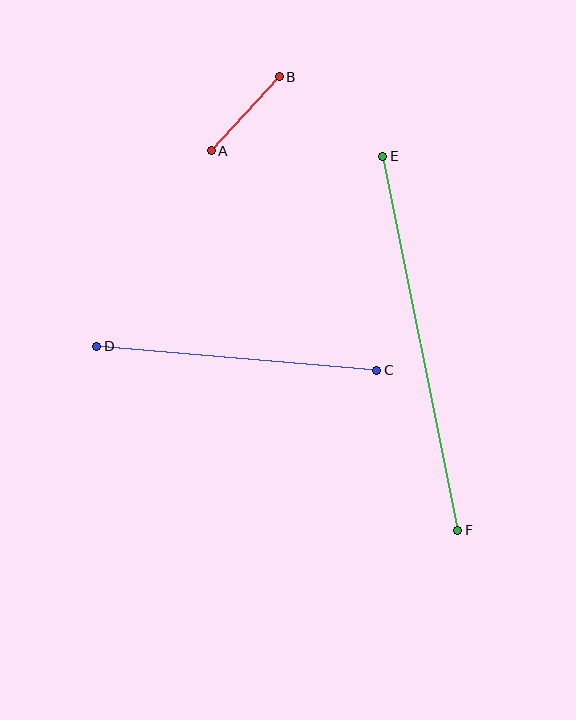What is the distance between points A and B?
The distance is approximately 101 pixels.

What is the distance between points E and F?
The distance is approximately 382 pixels.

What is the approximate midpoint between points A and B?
The midpoint is at approximately (245, 114) pixels.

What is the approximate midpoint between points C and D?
The midpoint is at approximately (237, 358) pixels.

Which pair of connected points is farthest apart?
Points E and F are farthest apart.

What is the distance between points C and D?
The distance is approximately 281 pixels.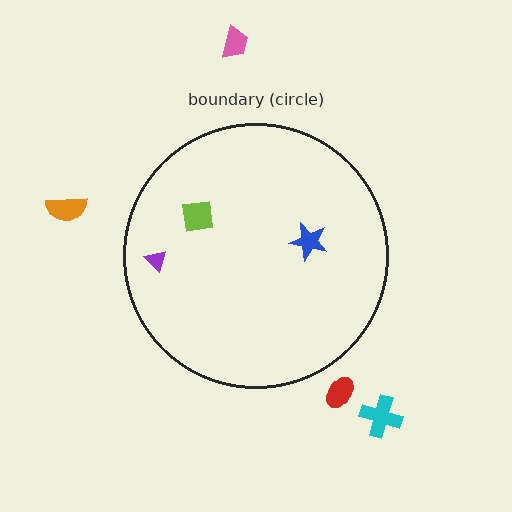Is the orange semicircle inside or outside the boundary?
Outside.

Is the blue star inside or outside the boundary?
Inside.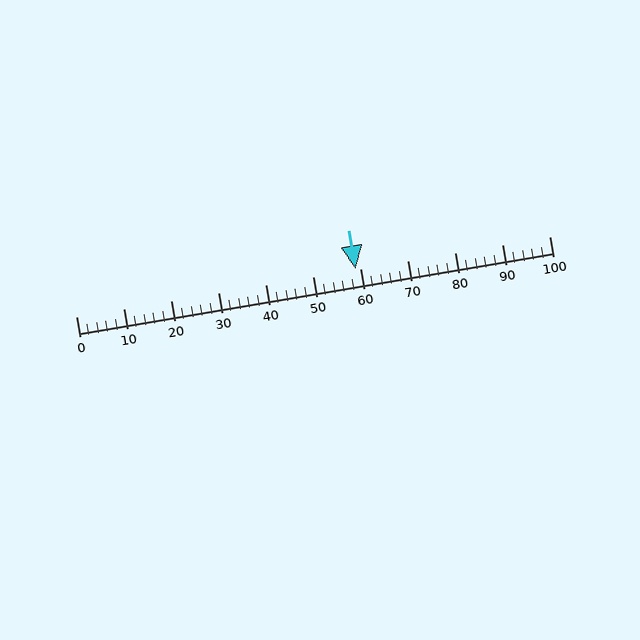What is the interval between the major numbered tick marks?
The major tick marks are spaced 10 units apart.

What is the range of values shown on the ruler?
The ruler shows values from 0 to 100.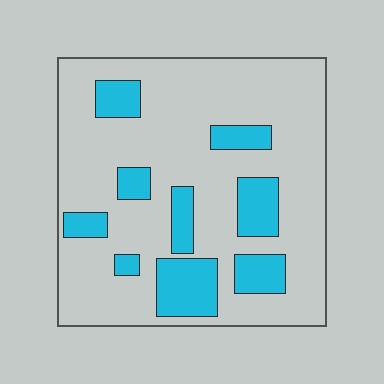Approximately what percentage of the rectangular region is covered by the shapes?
Approximately 20%.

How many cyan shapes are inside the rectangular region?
9.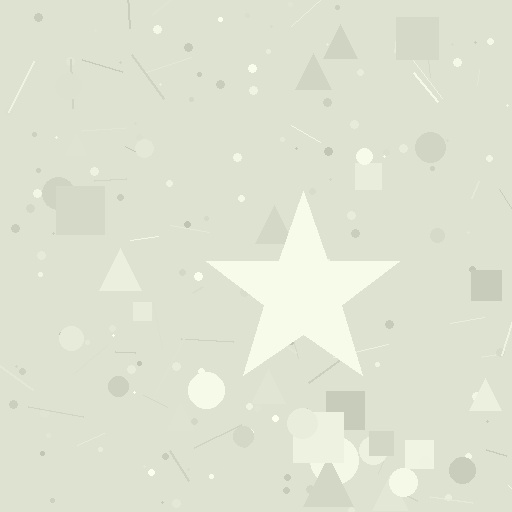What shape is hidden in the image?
A star is hidden in the image.